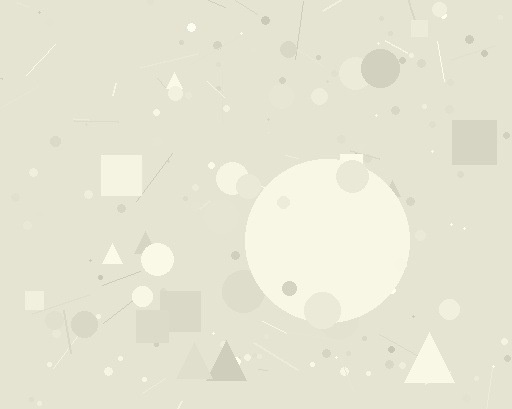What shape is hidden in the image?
A circle is hidden in the image.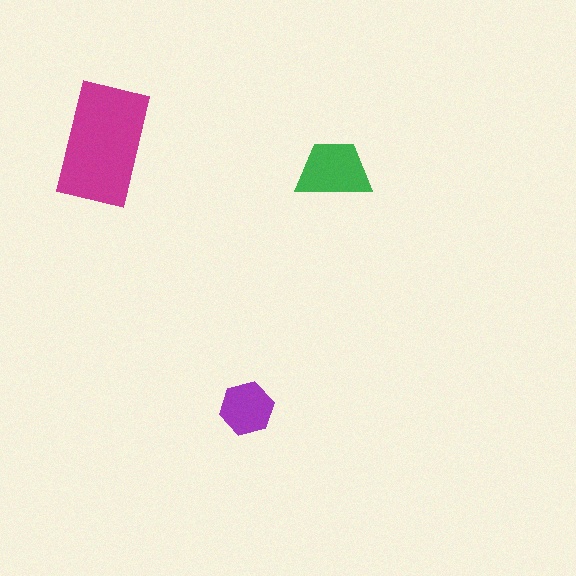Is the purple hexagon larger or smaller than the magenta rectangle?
Smaller.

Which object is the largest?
The magenta rectangle.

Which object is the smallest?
The purple hexagon.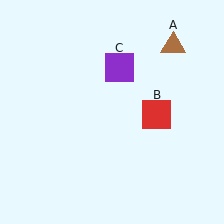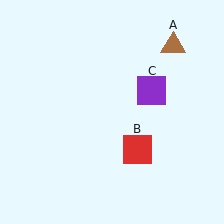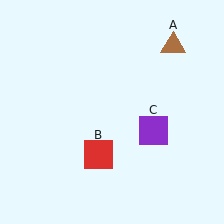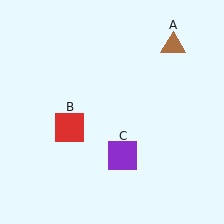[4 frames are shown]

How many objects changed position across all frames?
2 objects changed position: red square (object B), purple square (object C).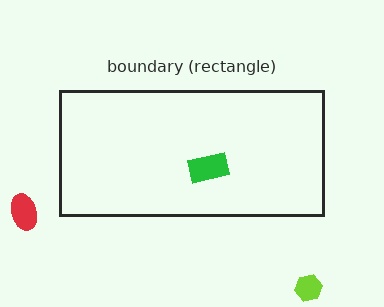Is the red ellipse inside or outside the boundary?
Outside.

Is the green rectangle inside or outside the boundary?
Inside.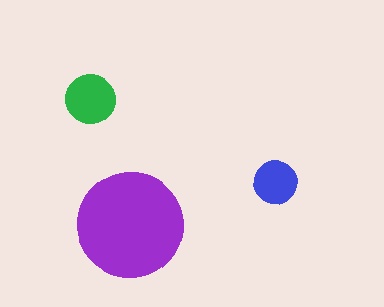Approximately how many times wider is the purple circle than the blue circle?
About 2.5 times wider.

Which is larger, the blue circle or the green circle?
The green one.